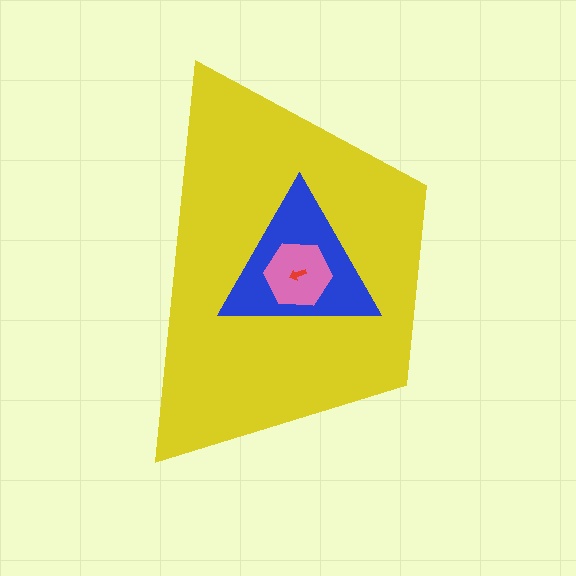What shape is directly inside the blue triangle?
The pink hexagon.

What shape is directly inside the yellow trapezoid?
The blue triangle.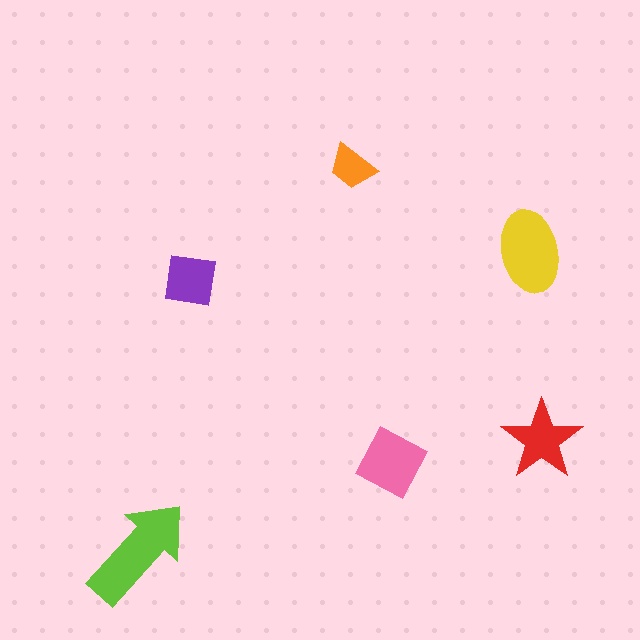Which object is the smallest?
The orange trapezoid.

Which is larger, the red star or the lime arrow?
The lime arrow.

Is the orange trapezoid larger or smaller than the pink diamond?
Smaller.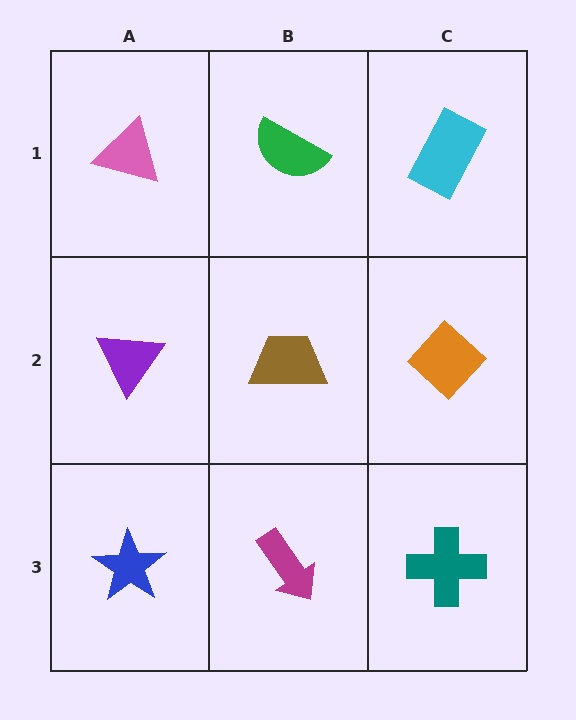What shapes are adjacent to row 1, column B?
A brown trapezoid (row 2, column B), a pink triangle (row 1, column A), a cyan rectangle (row 1, column C).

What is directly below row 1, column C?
An orange diamond.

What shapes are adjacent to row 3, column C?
An orange diamond (row 2, column C), a magenta arrow (row 3, column B).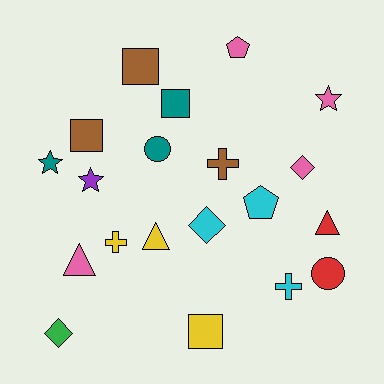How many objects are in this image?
There are 20 objects.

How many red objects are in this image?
There are 2 red objects.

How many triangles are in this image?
There are 3 triangles.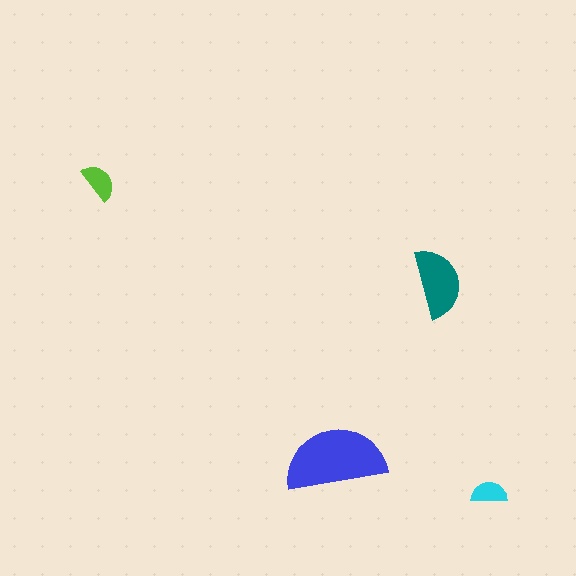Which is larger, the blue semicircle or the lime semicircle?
The blue one.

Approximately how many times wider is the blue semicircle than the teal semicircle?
About 1.5 times wider.